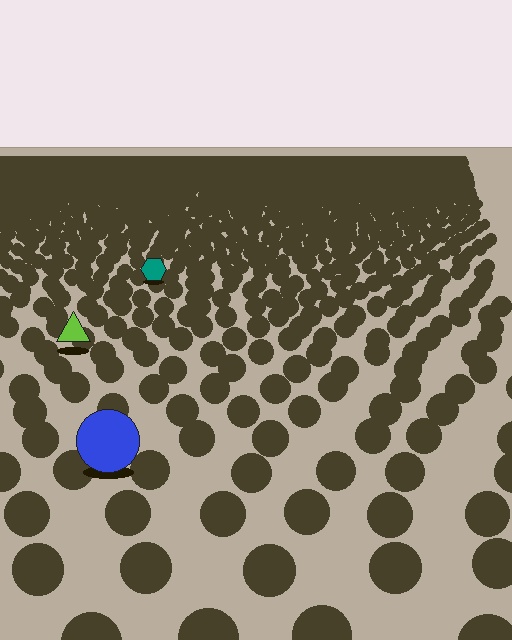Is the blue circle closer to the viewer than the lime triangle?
Yes. The blue circle is closer — you can tell from the texture gradient: the ground texture is coarser near it.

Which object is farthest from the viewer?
The teal hexagon is farthest from the viewer. It appears smaller and the ground texture around it is denser.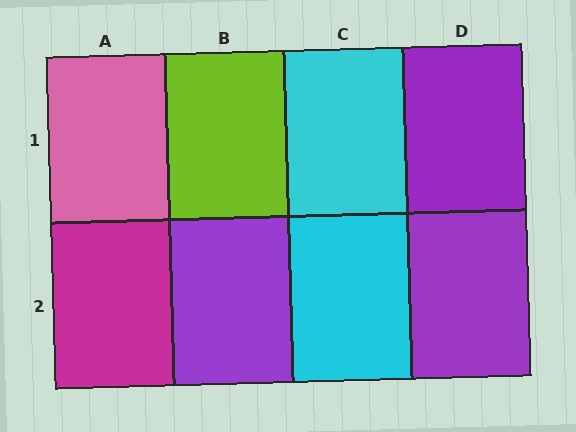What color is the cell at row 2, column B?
Purple.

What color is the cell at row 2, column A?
Magenta.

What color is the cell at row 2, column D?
Purple.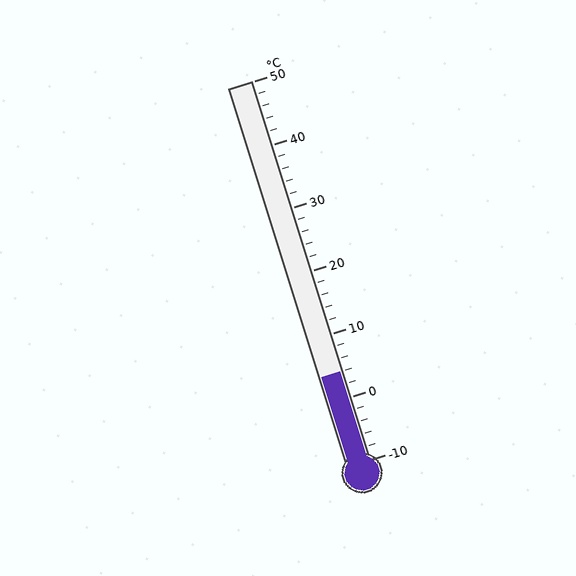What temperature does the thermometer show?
The thermometer shows approximately 4°C.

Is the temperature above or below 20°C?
The temperature is below 20°C.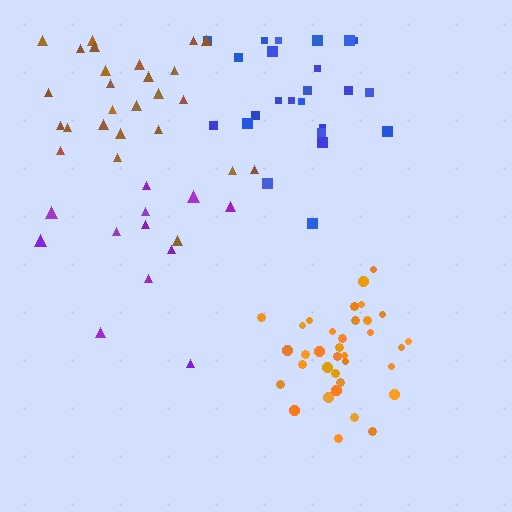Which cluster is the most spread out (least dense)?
Purple.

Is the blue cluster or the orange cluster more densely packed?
Orange.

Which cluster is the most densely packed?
Orange.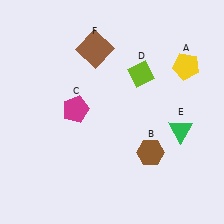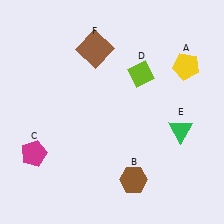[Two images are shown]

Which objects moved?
The objects that moved are: the brown hexagon (B), the magenta pentagon (C).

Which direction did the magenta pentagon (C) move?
The magenta pentagon (C) moved down.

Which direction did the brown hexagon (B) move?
The brown hexagon (B) moved down.